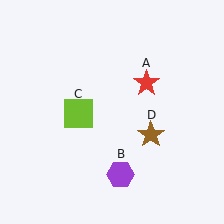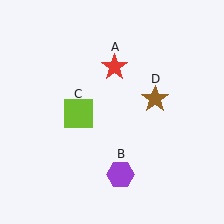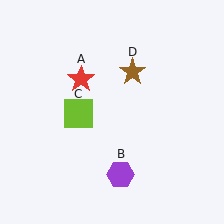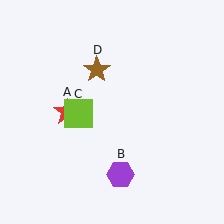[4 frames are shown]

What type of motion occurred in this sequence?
The red star (object A), brown star (object D) rotated counterclockwise around the center of the scene.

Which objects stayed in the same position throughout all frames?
Purple hexagon (object B) and lime square (object C) remained stationary.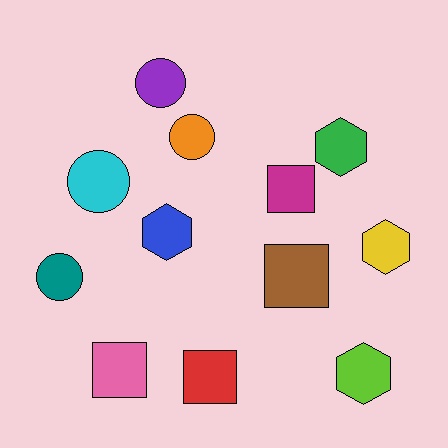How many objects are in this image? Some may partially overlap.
There are 12 objects.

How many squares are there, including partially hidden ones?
There are 4 squares.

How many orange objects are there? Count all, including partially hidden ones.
There is 1 orange object.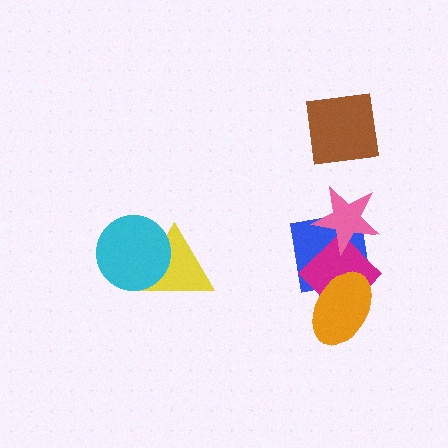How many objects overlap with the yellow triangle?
1 object overlaps with the yellow triangle.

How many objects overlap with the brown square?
0 objects overlap with the brown square.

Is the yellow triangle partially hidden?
Yes, it is partially covered by another shape.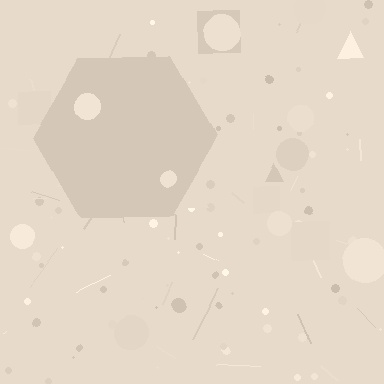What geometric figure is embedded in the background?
A hexagon is embedded in the background.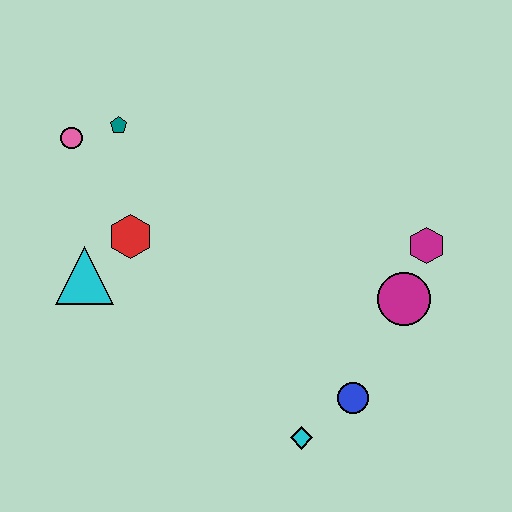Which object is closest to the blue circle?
The cyan diamond is closest to the blue circle.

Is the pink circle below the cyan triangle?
No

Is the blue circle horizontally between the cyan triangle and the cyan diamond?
No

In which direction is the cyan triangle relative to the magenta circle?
The cyan triangle is to the left of the magenta circle.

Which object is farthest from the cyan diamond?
The pink circle is farthest from the cyan diamond.